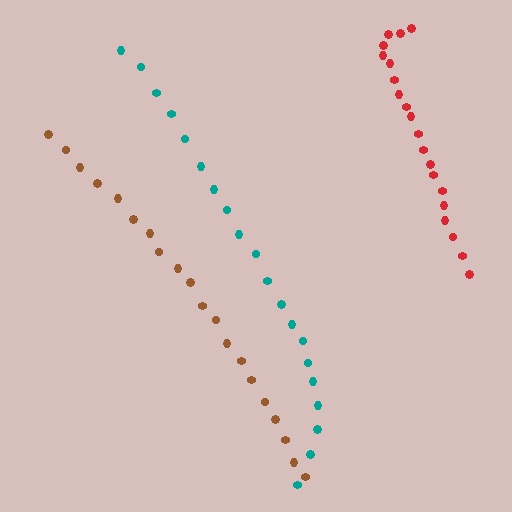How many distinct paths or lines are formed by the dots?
There are 3 distinct paths.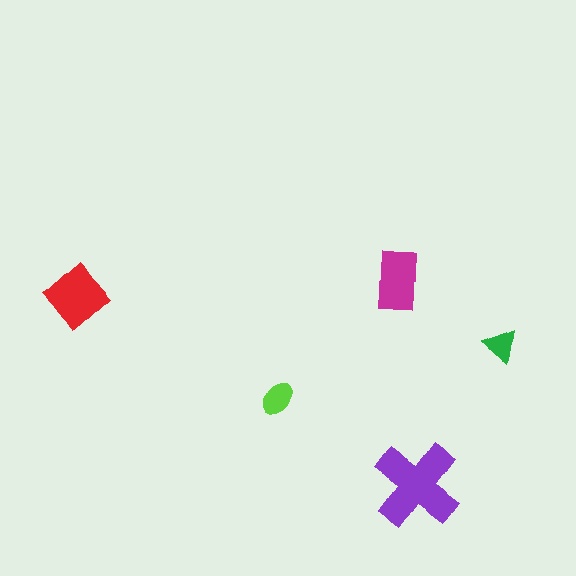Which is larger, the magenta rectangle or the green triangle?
The magenta rectangle.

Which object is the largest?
The purple cross.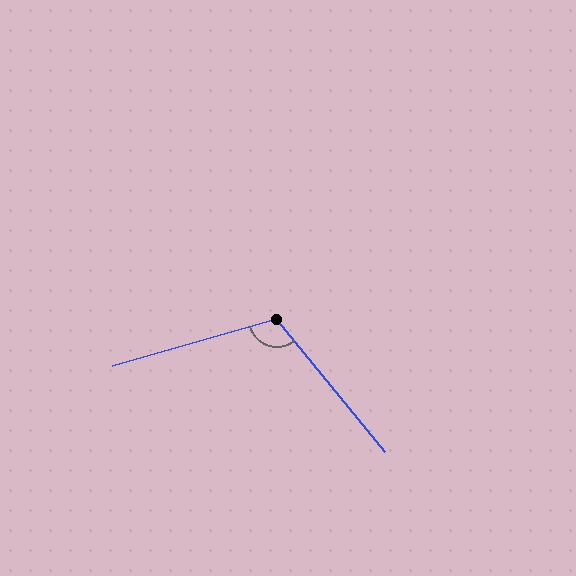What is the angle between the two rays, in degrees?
Approximately 113 degrees.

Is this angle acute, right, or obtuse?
It is obtuse.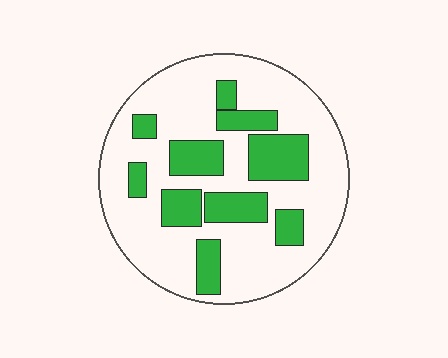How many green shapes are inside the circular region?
10.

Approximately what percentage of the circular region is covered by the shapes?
Approximately 30%.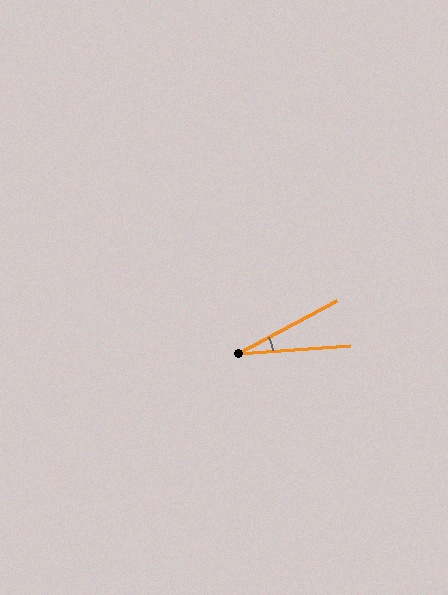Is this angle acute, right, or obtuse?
It is acute.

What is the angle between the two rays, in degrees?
Approximately 24 degrees.